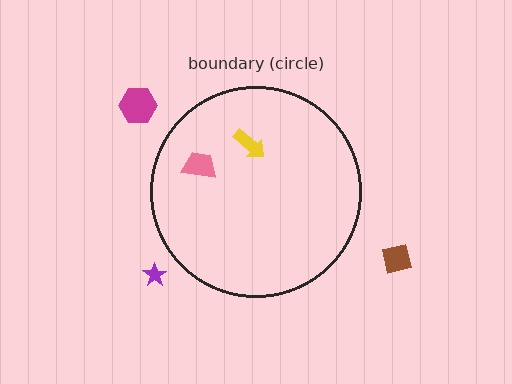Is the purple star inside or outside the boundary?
Outside.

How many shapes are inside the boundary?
2 inside, 3 outside.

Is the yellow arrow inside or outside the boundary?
Inside.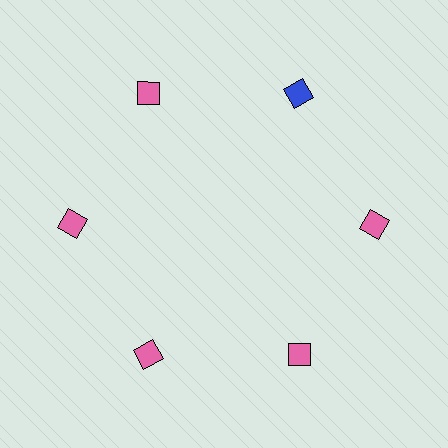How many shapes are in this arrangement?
There are 6 shapes arranged in a ring pattern.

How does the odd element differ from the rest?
It has a different color: blue instead of pink.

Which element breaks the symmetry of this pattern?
The blue diamond at roughly the 1 o'clock position breaks the symmetry. All other shapes are pink diamonds.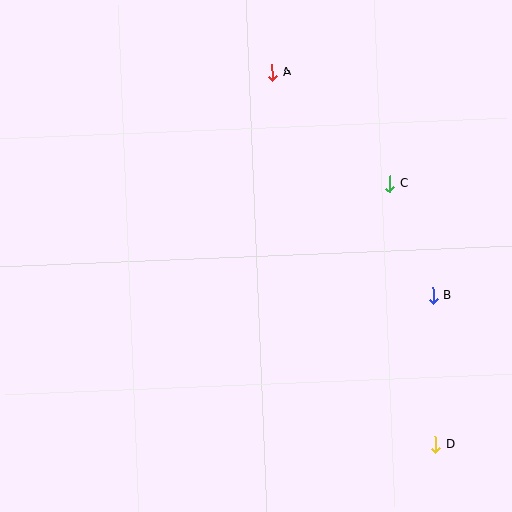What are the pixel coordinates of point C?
Point C is at (390, 184).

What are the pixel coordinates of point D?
Point D is at (436, 445).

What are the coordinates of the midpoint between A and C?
The midpoint between A and C is at (331, 128).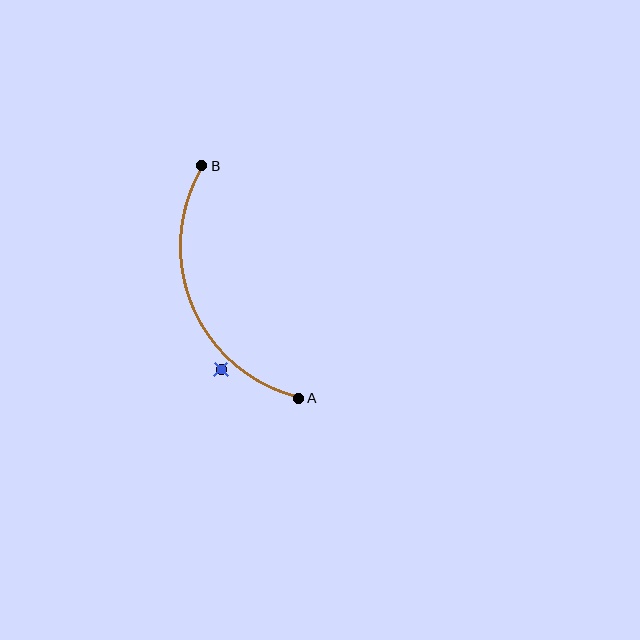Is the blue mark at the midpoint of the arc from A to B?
No — the blue mark does not lie on the arc at all. It sits slightly outside the curve.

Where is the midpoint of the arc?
The arc midpoint is the point on the curve farthest from the straight line joining A and B. It sits to the left of that line.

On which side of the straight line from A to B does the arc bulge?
The arc bulges to the left of the straight line connecting A and B.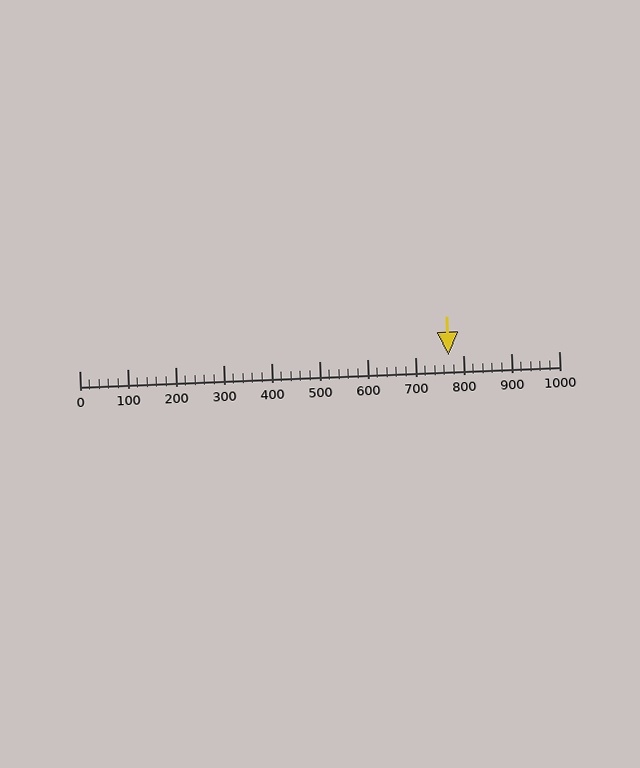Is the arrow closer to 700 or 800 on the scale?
The arrow is closer to 800.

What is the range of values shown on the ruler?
The ruler shows values from 0 to 1000.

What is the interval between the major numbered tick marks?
The major tick marks are spaced 100 units apart.